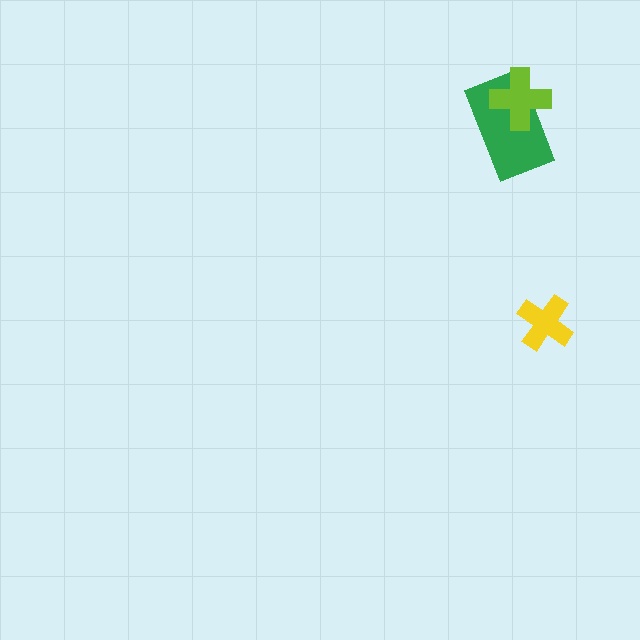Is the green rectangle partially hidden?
Yes, it is partially covered by another shape.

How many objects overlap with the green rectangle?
1 object overlaps with the green rectangle.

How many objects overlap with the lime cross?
1 object overlaps with the lime cross.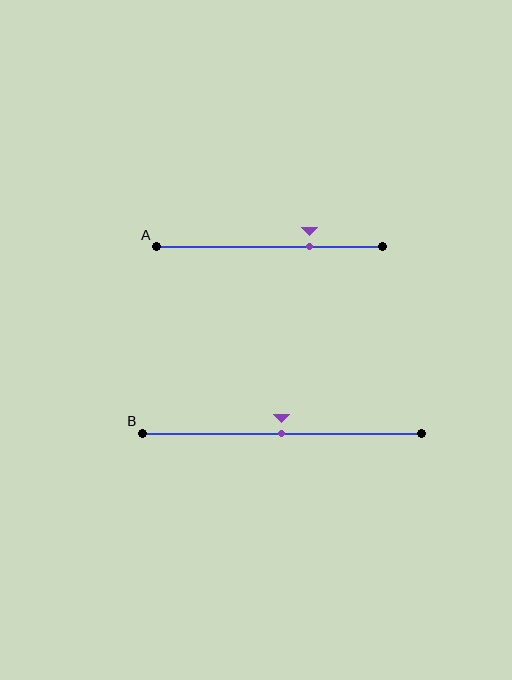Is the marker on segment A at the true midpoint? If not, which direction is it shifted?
No, the marker on segment A is shifted to the right by about 18% of the segment length.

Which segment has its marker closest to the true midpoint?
Segment B has its marker closest to the true midpoint.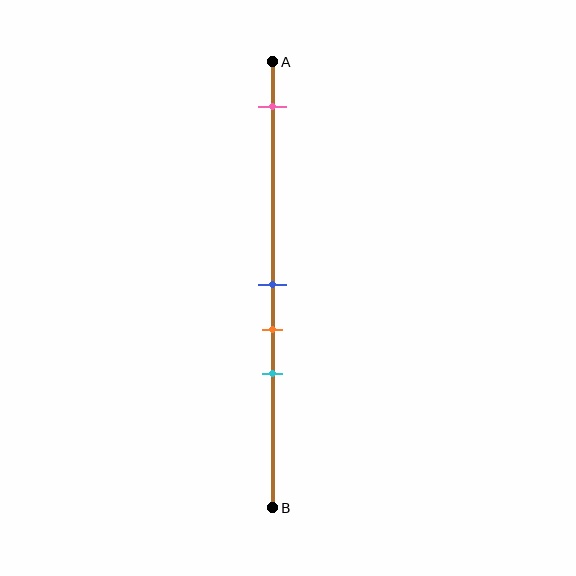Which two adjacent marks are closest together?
The blue and orange marks are the closest adjacent pair.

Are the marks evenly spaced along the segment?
No, the marks are not evenly spaced.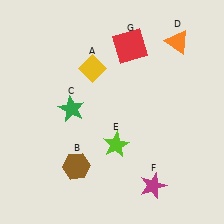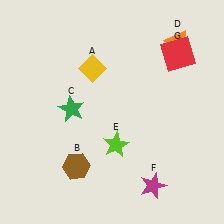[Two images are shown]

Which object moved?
The red square (G) moved right.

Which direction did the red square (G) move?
The red square (G) moved right.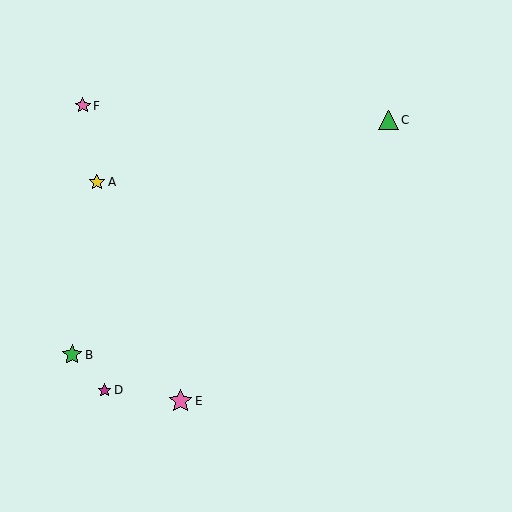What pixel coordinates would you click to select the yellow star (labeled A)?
Click at (97, 182) to select the yellow star A.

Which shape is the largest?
The pink star (labeled E) is the largest.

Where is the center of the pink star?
The center of the pink star is at (181, 401).